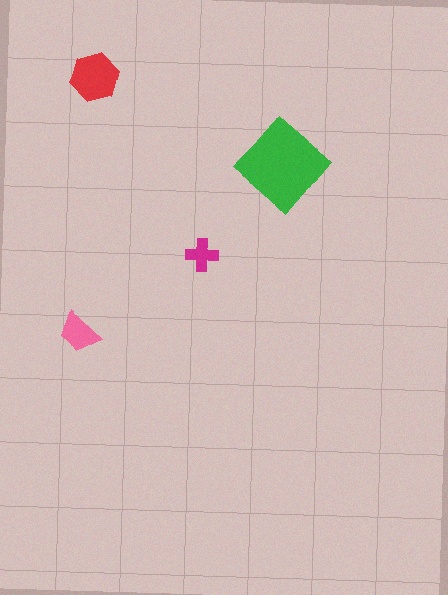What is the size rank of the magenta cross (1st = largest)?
4th.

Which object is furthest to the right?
The green diamond is rightmost.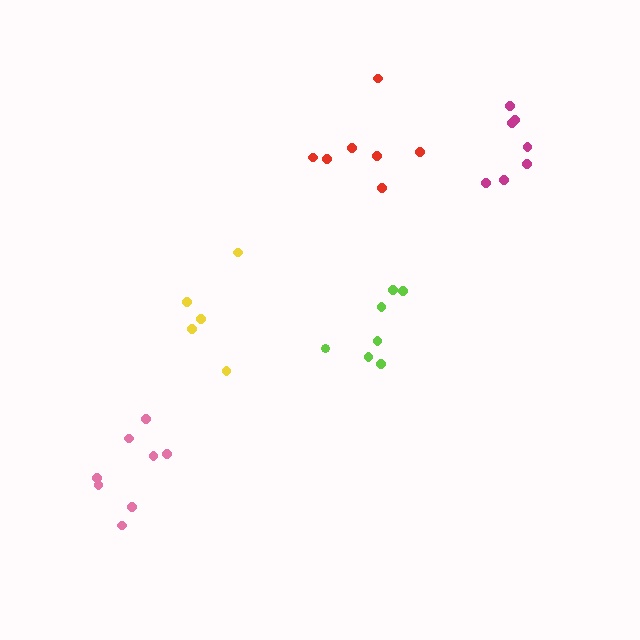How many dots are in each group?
Group 1: 7 dots, Group 2: 5 dots, Group 3: 7 dots, Group 4: 8 dots, Group 5: 7 dots (34 total).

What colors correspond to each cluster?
The clusters are colored: lime, yellow, magenta, pink, red.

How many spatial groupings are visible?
There are 5 spatial groupings.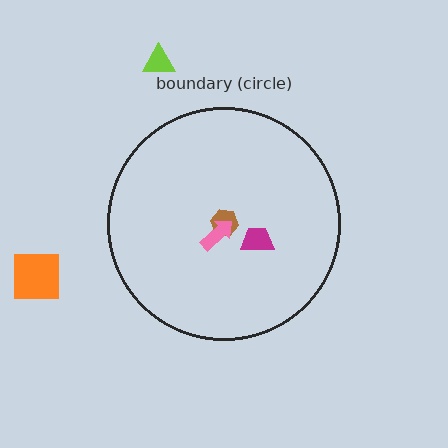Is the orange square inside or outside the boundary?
Outside.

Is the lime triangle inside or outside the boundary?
Outside.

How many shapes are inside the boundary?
3 inside, 2 outside.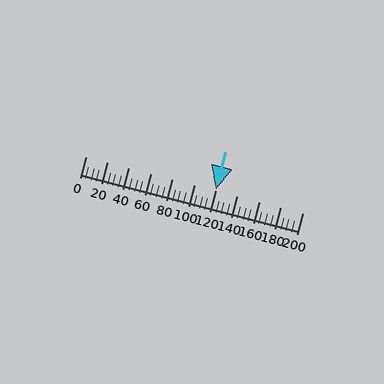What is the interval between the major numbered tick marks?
The major tick marks are spaced 20 units apart.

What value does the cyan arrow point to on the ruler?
The cyan arrow points to approximately 120.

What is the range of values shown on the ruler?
The ruler shows values from 0 to 200.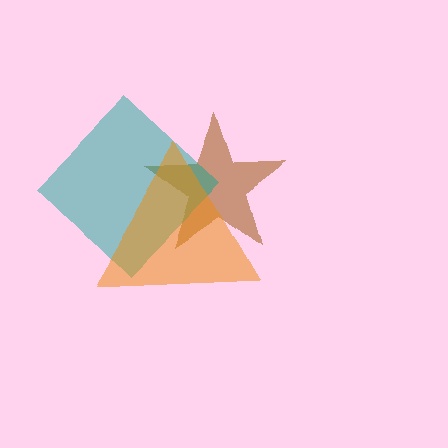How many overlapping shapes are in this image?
There are 3 overlapping shapes in the image.